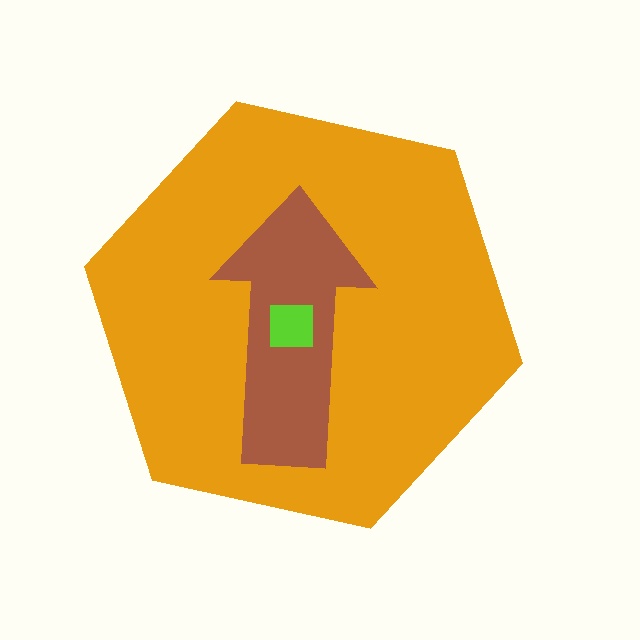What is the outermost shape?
The orange hexagon.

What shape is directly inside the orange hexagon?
The brown arrow.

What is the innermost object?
The lime square.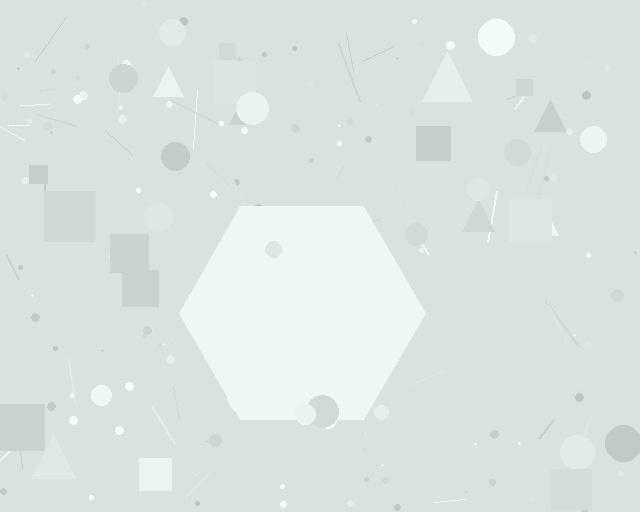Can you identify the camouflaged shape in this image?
The camouflaged shape is a hexagon.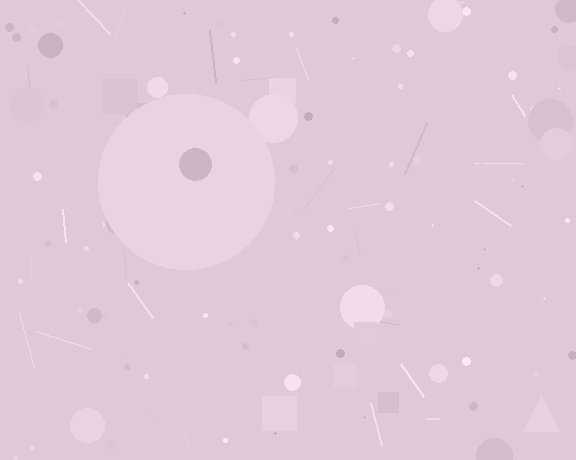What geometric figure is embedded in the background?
A circle is embedded in the background.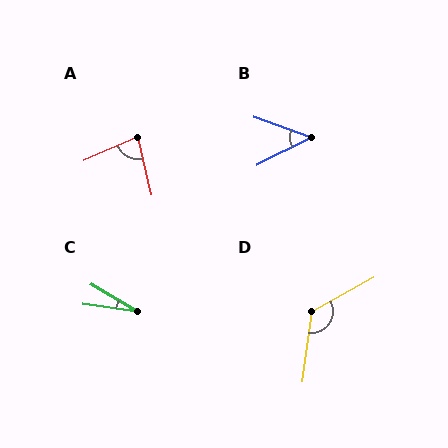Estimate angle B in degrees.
Approximately 47 degrees.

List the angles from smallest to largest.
C (23°), B (47°), A (79°), D (127°).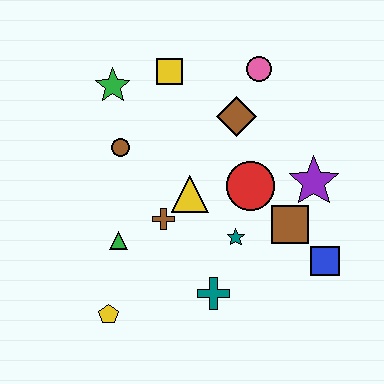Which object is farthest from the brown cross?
The pink circle is farthest from the brown cross.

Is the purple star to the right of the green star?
Yes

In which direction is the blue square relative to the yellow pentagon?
The blue square is to the right of the yellow pentagon.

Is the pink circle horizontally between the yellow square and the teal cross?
No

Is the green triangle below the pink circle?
Yes